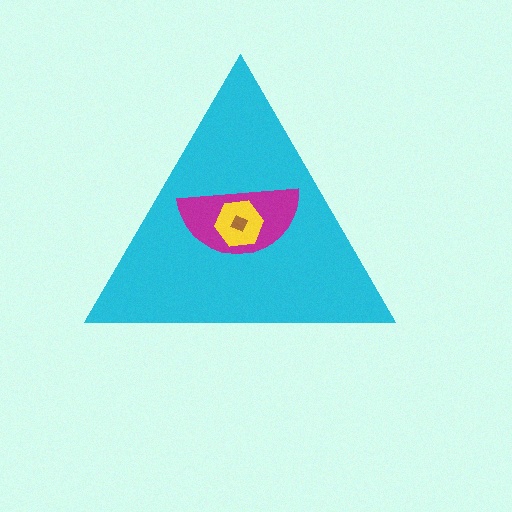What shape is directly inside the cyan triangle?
The magenta semicircle.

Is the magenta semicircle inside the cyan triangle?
Yes.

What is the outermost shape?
The cyan triangle.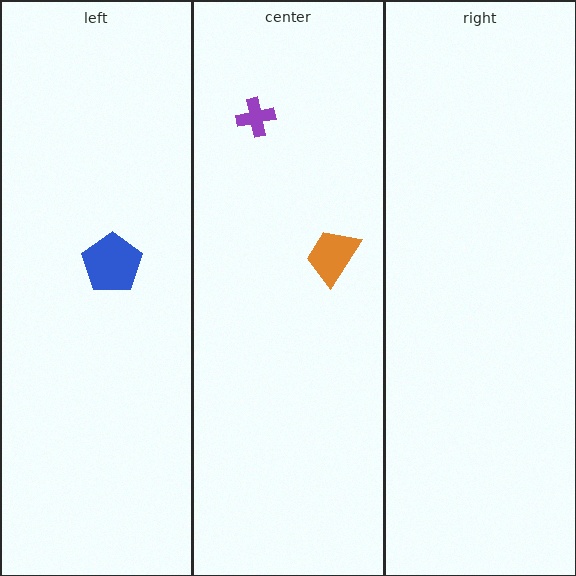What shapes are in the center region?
The purple cross, the orange trapezoid.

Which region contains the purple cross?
The center region.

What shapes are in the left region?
The blue pentagon.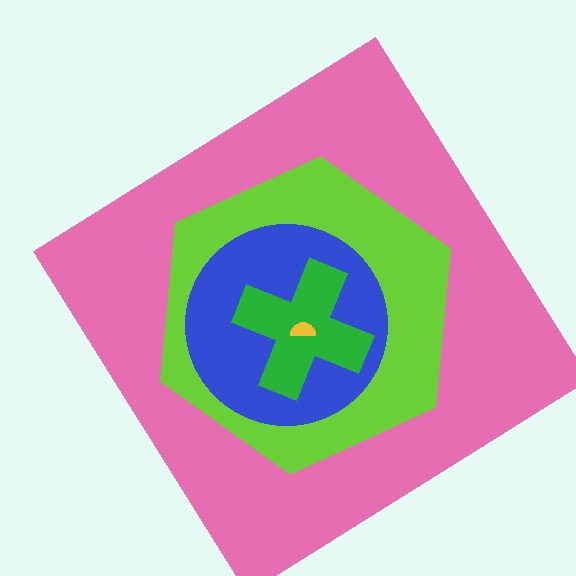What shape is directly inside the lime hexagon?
The blue circle.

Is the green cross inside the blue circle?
Yes.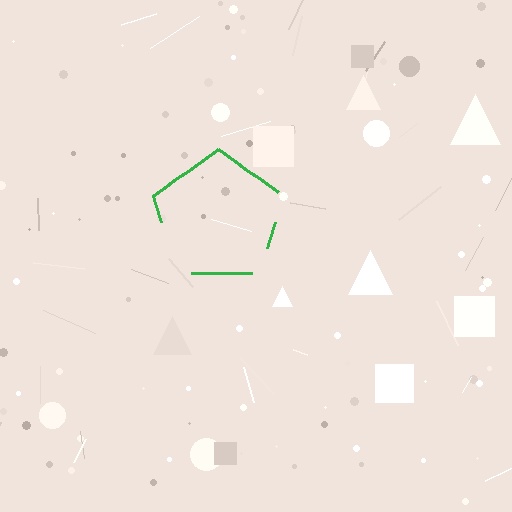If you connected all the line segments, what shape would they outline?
They would outline a pentagon.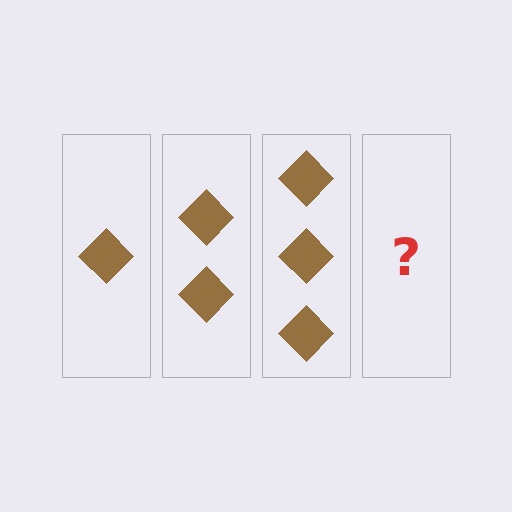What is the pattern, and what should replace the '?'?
The pattern is that each step adds one more diamond. The '?' should be 4 diamonds.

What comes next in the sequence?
The next element should be 4 diamonds.